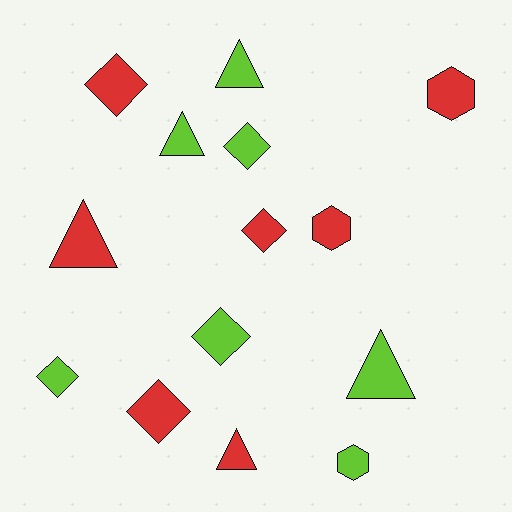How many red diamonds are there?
There are 3 red diamonds.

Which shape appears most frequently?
Diamond, with 6 objects.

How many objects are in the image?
There are 14 objects.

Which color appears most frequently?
Red, with 7 objects.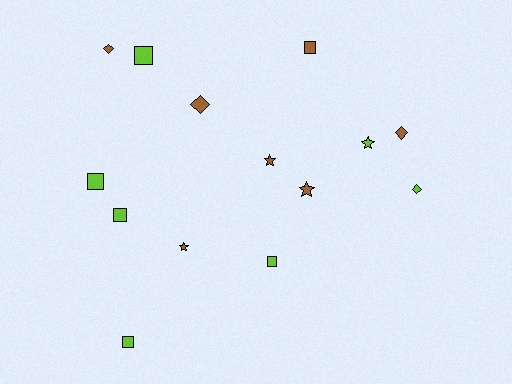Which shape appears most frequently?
Square, with 6 objects.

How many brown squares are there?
There is 1 brown square.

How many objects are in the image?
There are 14 objects.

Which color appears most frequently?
Brown, with 7 objects.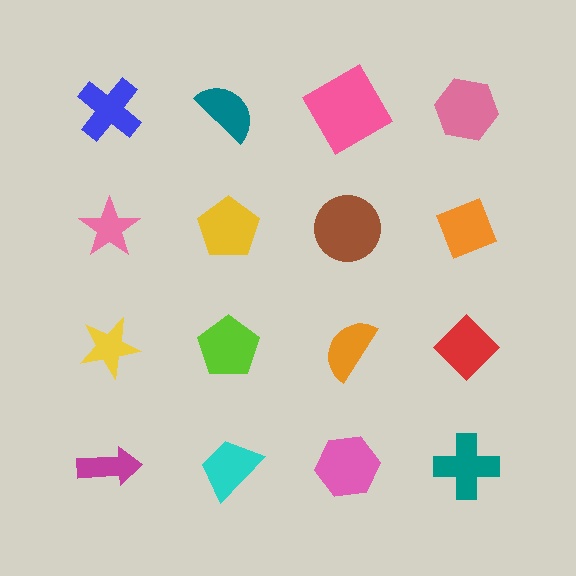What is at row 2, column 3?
A brown circle.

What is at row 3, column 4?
A red diamond.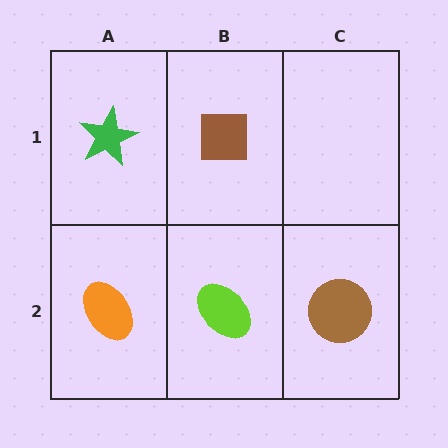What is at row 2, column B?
A lime ellipse.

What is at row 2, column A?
An orange ellipse.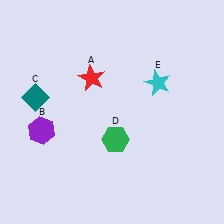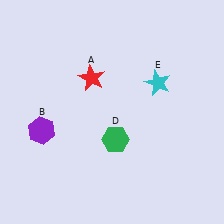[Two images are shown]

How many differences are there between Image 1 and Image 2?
There is 1 difference between the two images.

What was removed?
The teal diamond (C) was removed in Image 2.